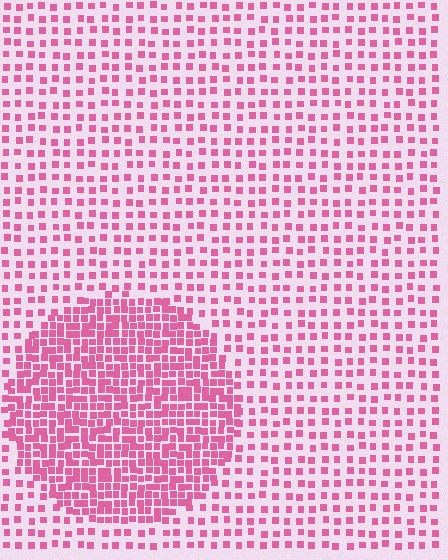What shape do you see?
I see a circle.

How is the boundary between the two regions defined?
The boundary is defined by a change in element density (approximately 2.3x ratio). All elements are the same color, size, and shape.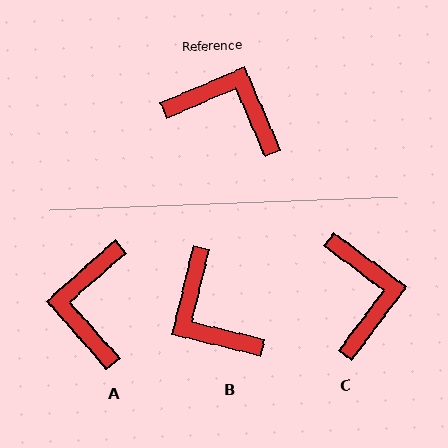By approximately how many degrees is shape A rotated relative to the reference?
Approximately 108 degrees counter-clockwise.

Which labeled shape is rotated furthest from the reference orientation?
B, about 143 degrees away.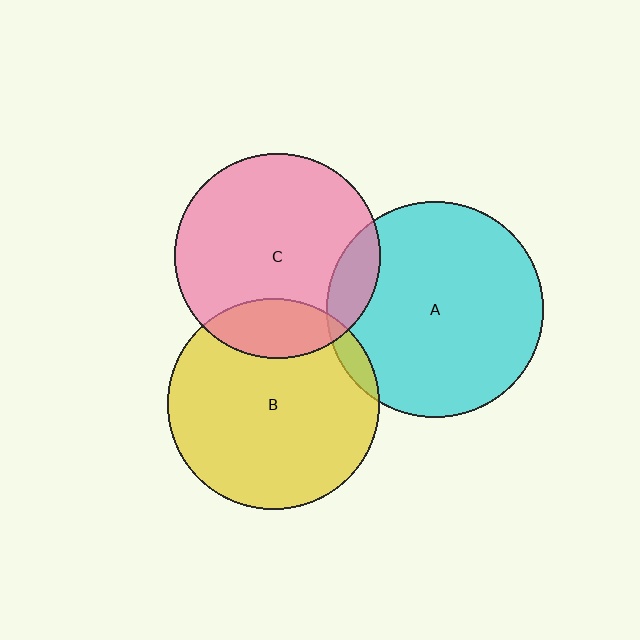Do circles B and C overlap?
Yes.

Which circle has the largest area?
Circle A (cyan).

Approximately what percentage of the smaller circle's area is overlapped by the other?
Approximately 20%.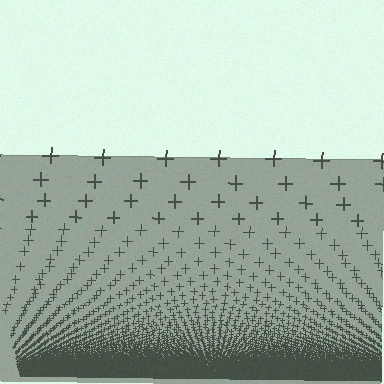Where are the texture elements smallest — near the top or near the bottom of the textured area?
Near the bottom.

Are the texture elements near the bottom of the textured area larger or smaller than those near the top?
Smaller. The gradient is inverted — elements near the bottom are smaller and denser.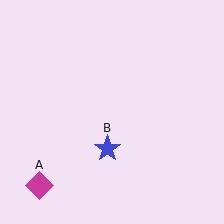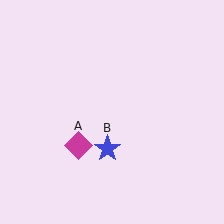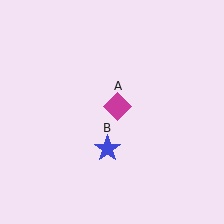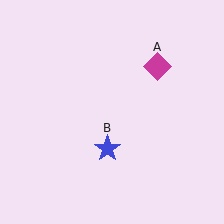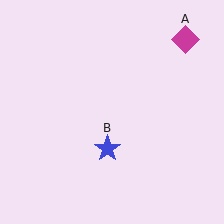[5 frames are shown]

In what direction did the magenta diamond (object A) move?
The magenta diamond (object A) moved up and to the right.